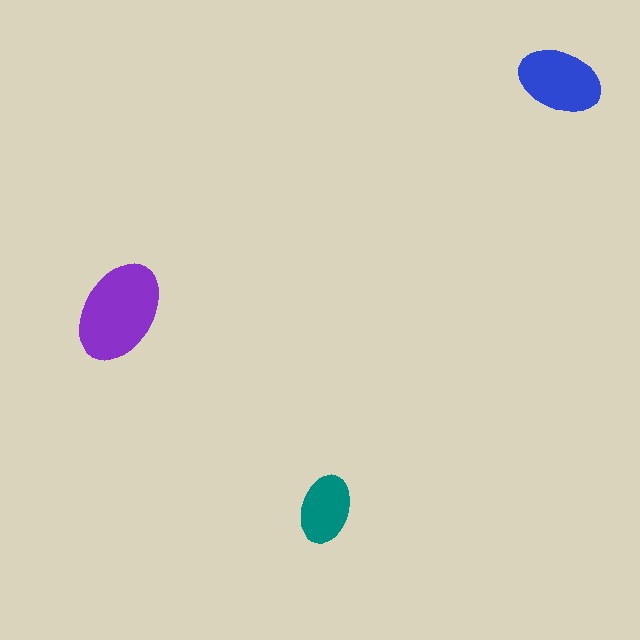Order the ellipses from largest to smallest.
the purple one, the blue one, the teal one.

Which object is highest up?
The blue ellipse is topmost.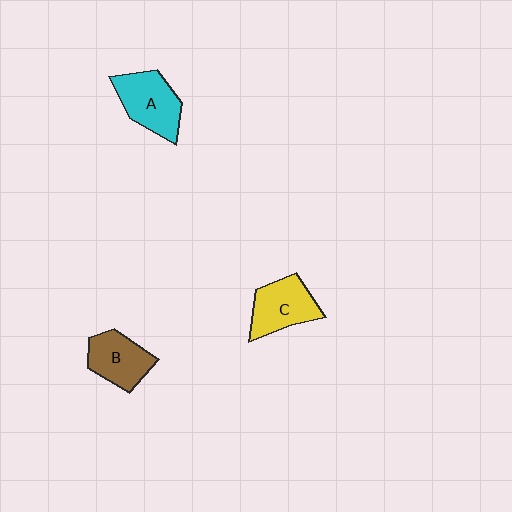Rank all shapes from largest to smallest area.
From largest to smallest: A (cyan), C (yellow), B (brown).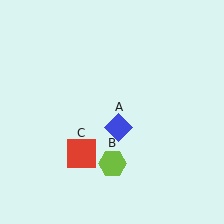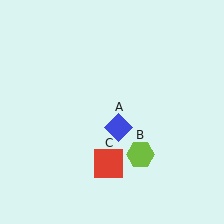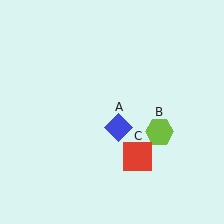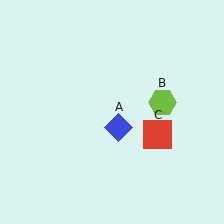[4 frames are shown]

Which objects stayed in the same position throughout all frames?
Blue diamond (object A) remained stationary.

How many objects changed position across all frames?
2 objects changed position: lime hexagon (object B), red square (object C).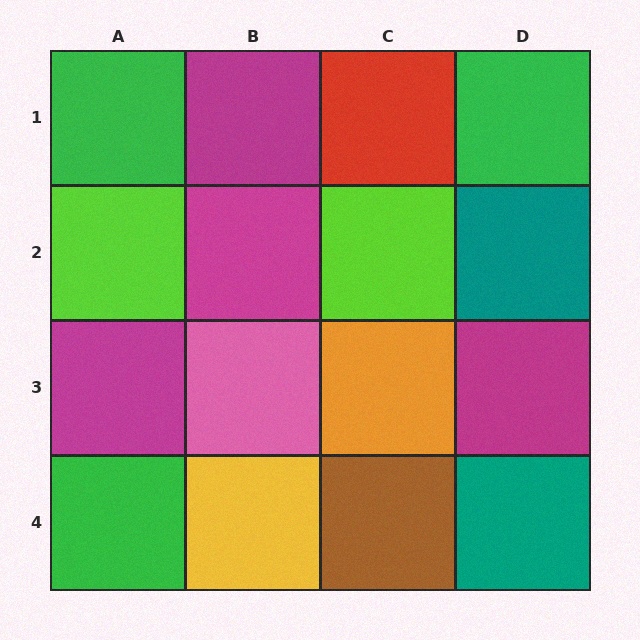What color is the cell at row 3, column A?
Magenta.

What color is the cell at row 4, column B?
Yellow.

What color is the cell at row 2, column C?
Lime.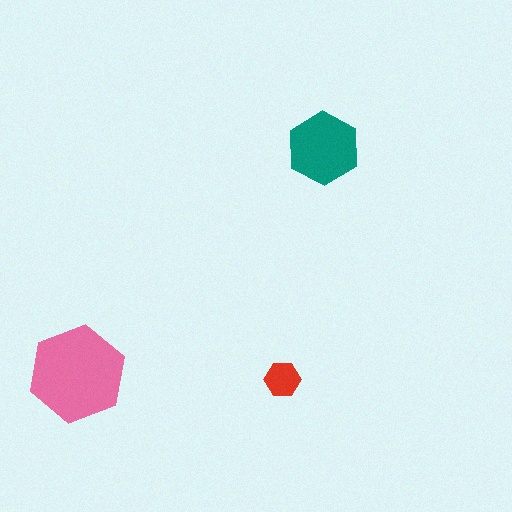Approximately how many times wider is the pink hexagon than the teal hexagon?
About 1.5 times wider.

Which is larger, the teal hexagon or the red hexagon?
The teal one.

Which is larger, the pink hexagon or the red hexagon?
The pink one.